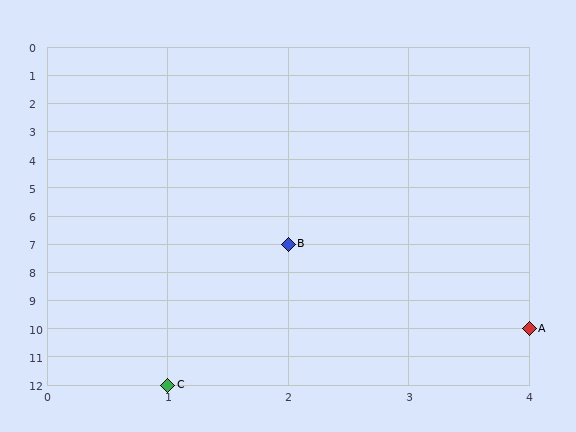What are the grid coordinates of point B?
Point B is at grid coordinates (2, 7).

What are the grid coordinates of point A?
Point A is at grid coordinates (4, 10).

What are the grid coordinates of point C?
Point C is at grid coordinates (1, 12).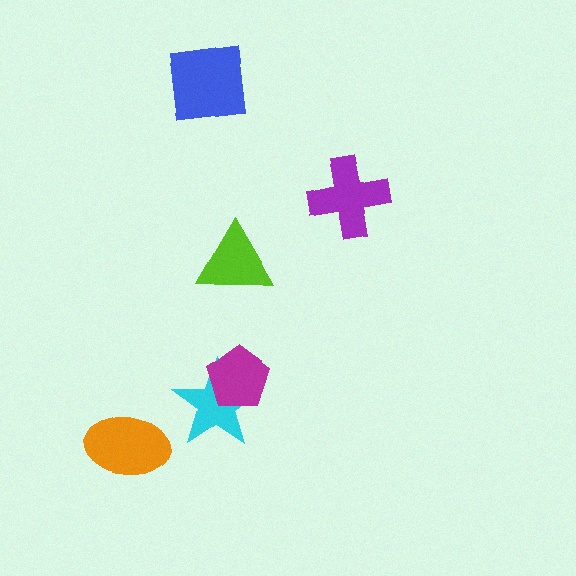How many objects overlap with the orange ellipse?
0 objects overlap with the orange ellipse.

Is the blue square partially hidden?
No, no other shape covers it.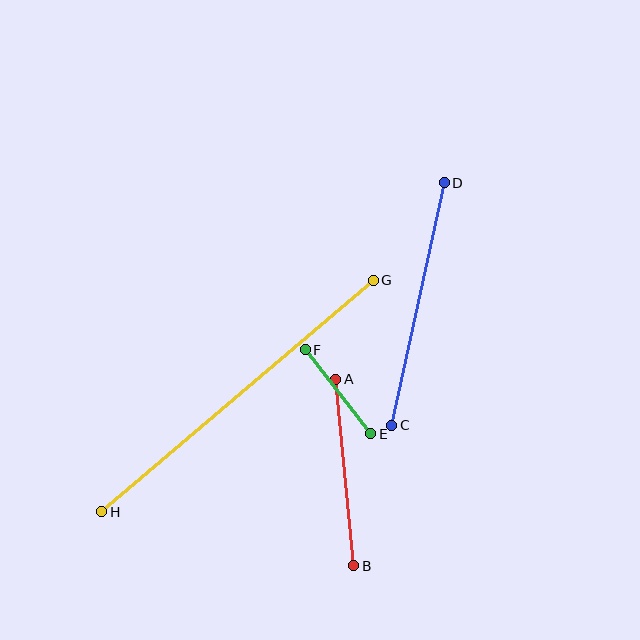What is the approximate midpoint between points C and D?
The midpoint is at approximately (418, 304) pixels.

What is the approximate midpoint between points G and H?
The midpoint is at approximately (238, 396) pixels.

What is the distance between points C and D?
The distance is approximately 248 pixels.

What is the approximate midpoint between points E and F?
The midpoint is at approximately (338, 392) pixels.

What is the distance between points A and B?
The distance is approximately 188 pixels.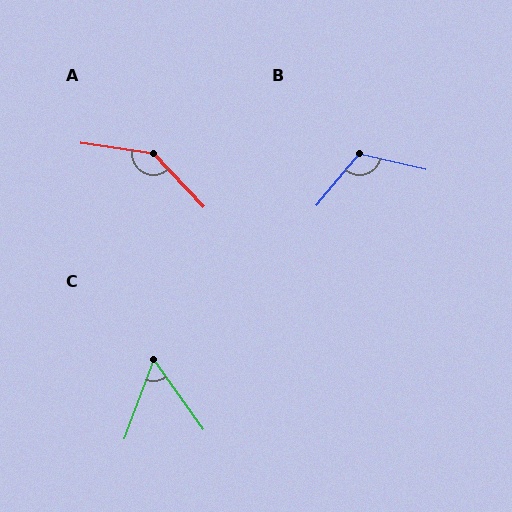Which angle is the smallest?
C, at approximately 56 degrees.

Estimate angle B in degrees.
Approximately 116 degrees.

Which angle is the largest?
A, at approximately 141 degrees.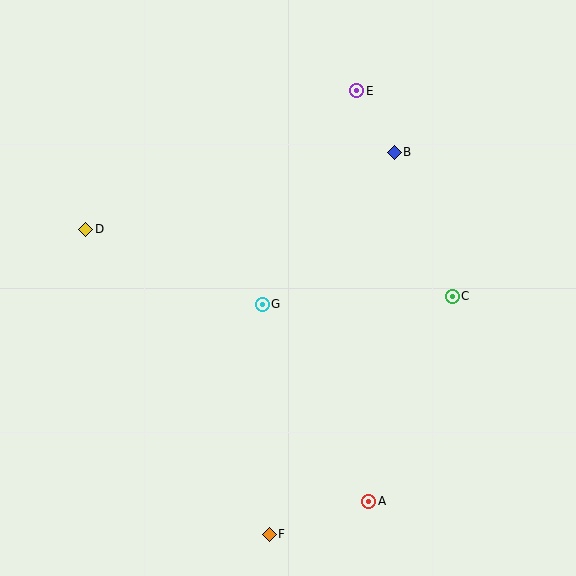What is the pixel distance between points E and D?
The distance between E and D is 304 pixels.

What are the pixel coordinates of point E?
Point E is at (357, 91).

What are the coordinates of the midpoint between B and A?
The midpoint between B and A is at (382, 327).